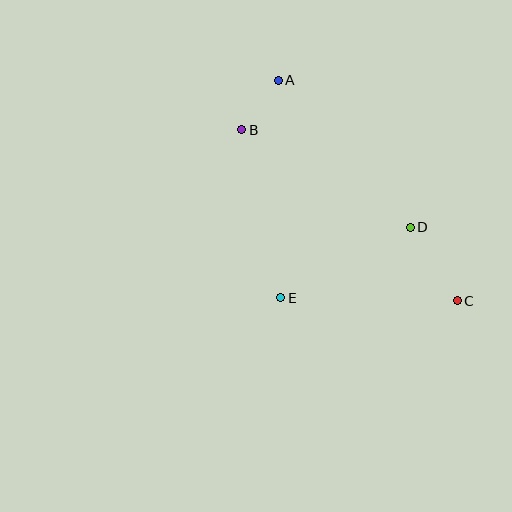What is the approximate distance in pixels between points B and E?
The distance between B and E is approximately 172 pixels.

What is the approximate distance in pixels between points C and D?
The distance between C and D is approximately 87 pixels.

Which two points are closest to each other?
Points A and B are closest to each other.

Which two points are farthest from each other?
Points A and C are farthest from each other.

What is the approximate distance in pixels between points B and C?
The distance between B and C is approximately 275 pixels.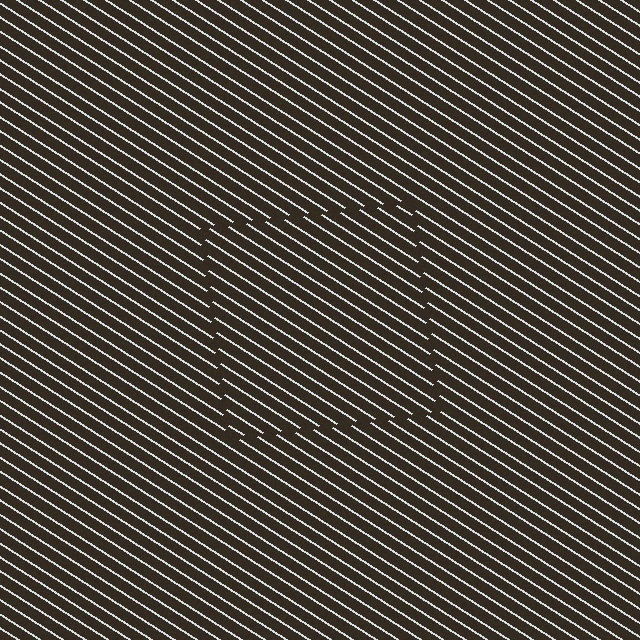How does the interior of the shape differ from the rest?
The interior of the shape contains the same grating, shifted by half a period — the contour is defined by the phase discontinuity where line-ends from the inner and outer gratings abut.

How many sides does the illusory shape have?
4 sides — the line-ends trace a square.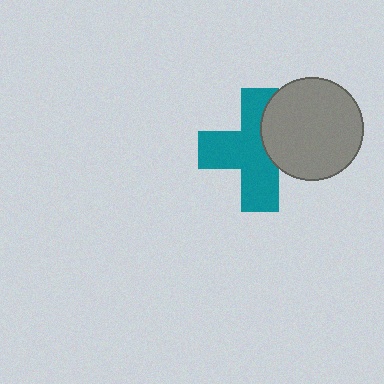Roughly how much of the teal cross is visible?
Most of it is visible (roughly 66%).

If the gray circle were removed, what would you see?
You would see the complete teal cross.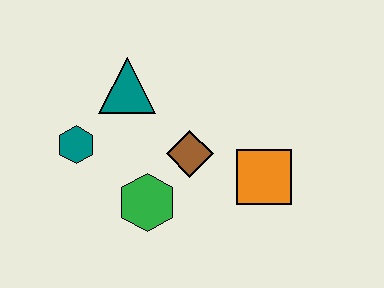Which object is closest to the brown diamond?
The green hexagon is closest to the brown diamond.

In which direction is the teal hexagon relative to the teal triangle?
The teal hexagon is below the teal triangle.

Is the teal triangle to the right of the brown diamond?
No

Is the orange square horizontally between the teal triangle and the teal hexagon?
No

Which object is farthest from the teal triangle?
The orange square is farthest from the teal triangle.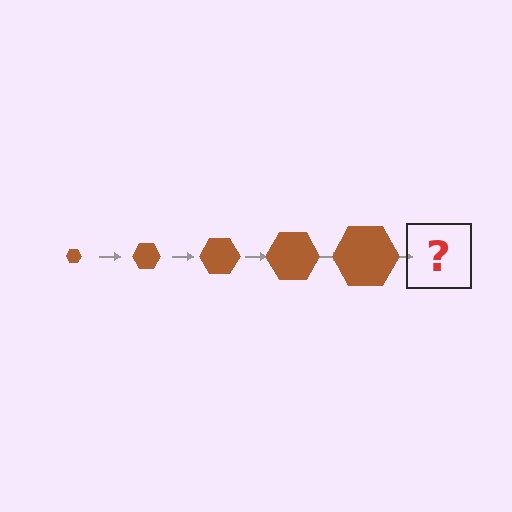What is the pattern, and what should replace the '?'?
The pattern is that the hexagon gets progressively larger each step. The '?' should be a brown hexagon, larger than the previous one.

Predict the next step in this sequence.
The next step is a brown hexagon, larger than the previous one.